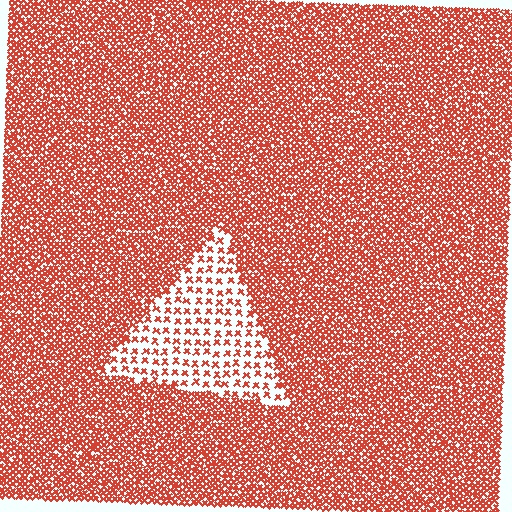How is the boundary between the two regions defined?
The boundary is defined by a change in element density (approximately 2.9x ratio). All elements are the same color, size, and shape.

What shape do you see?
I see a triangle.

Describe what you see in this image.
The image contains small red elements arranged at two different densities. A triangle-shaped region is visible where the elements are less densely packed than the surrounding area.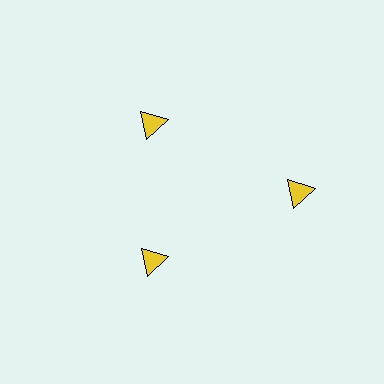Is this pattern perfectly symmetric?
No. The 3 yellow triangles are arranged in a ring, but one element near the 3 o'clock position is pushed outward from the center, breaking the 3-fold rotational symmetry.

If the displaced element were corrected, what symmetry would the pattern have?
It would have 3-fold rotational symmetry — the pattern would map onto itself every 120 degrees.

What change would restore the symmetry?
The symmetry would be restored by moving it inward, back onto the ring so that all 3 triangles sit at equal angles and equal distance from the center.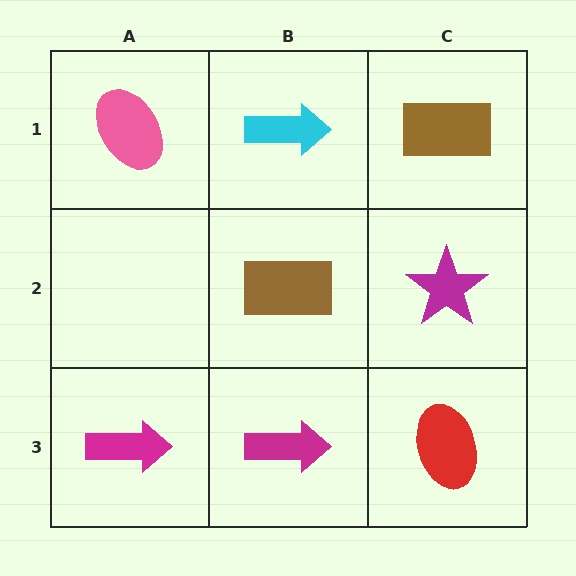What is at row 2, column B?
A brown rectangle.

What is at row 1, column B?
A cyan arrow.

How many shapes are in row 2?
2 shapes.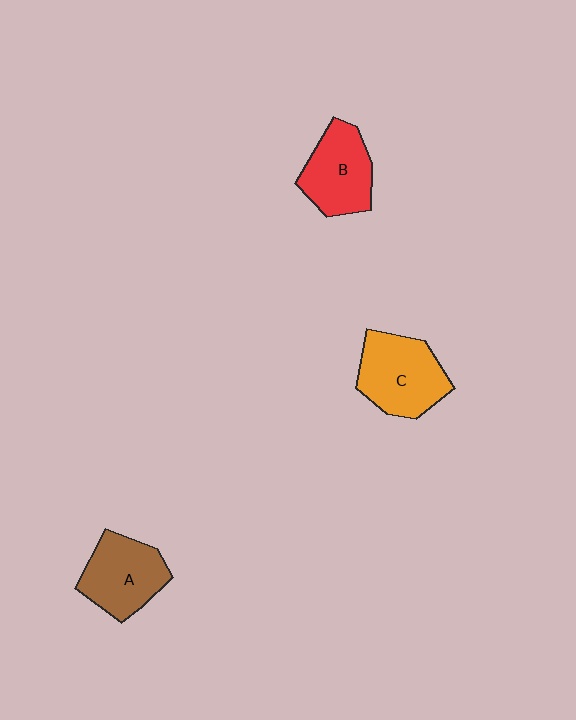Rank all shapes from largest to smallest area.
From largest to smallest: C (orange), A (brown), B (red).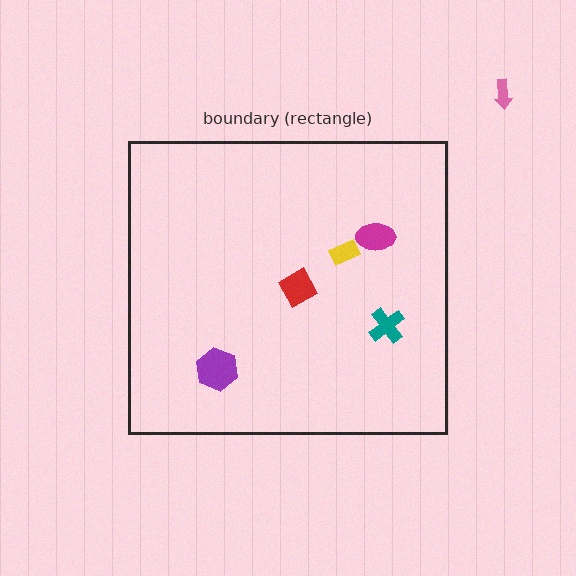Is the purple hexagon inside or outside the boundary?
Inside.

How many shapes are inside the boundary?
5 inside, 1 outside.